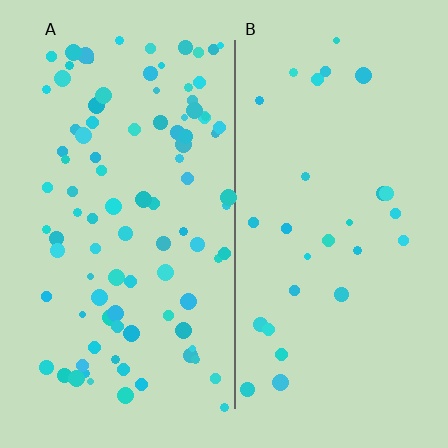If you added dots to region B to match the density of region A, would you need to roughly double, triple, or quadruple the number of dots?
Approximately triple.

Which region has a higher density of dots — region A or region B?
A (the left).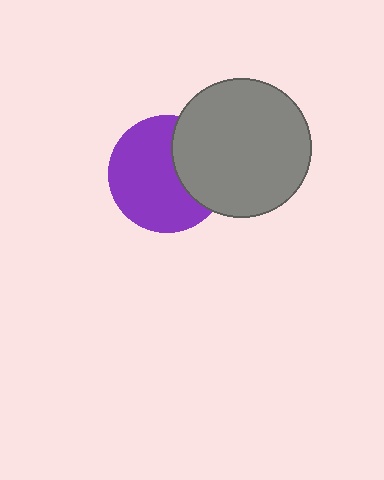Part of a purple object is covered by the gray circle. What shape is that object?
It is a circle.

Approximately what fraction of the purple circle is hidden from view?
Roughly 33% of the purple circle is hidden behind the gray circle.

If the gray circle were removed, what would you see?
You would see the complete purple circle.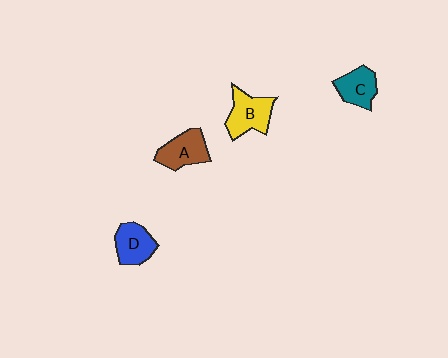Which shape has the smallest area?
Shape C (teal).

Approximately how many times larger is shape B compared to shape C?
Approximately 1.3 times.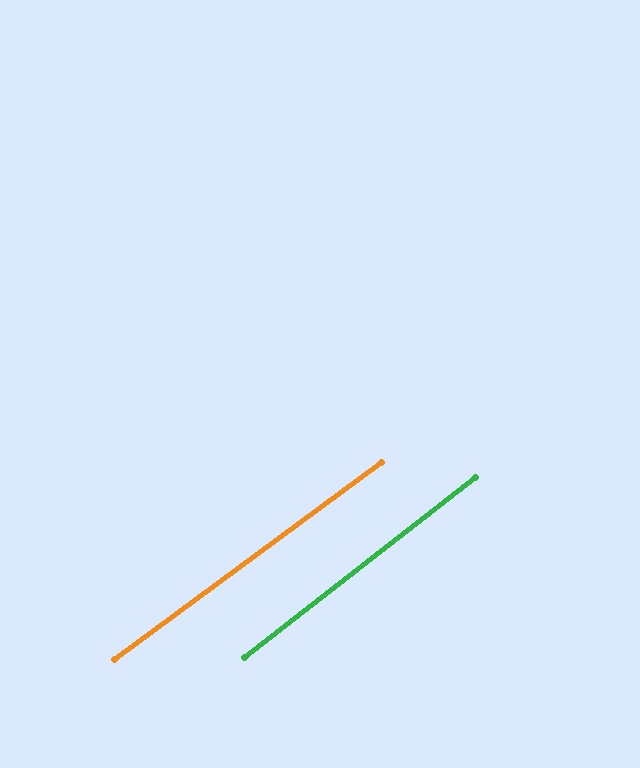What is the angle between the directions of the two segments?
Approximately 1 degree.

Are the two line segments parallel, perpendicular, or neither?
Parallel — their directions differ by only 1.4°.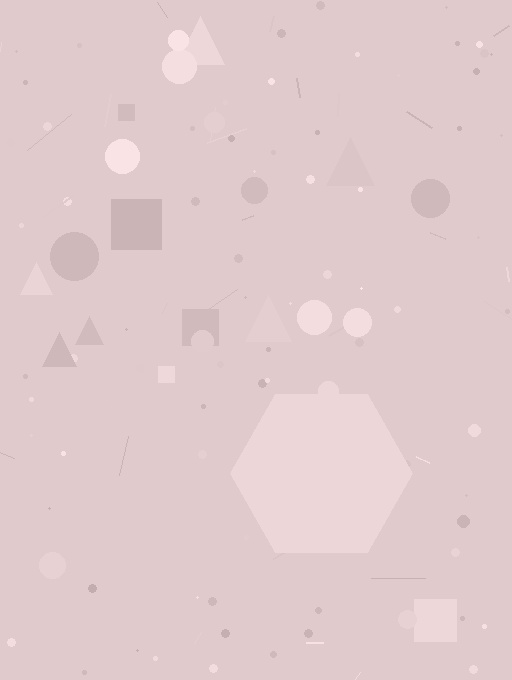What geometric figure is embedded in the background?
A hexagon is embedded in the background.